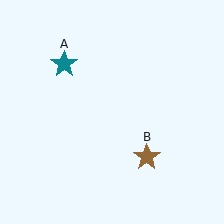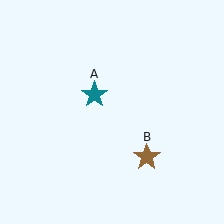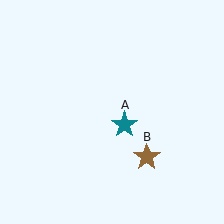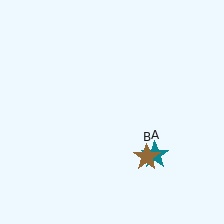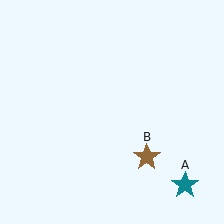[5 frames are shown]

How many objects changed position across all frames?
1 object changed position: teal star (object A).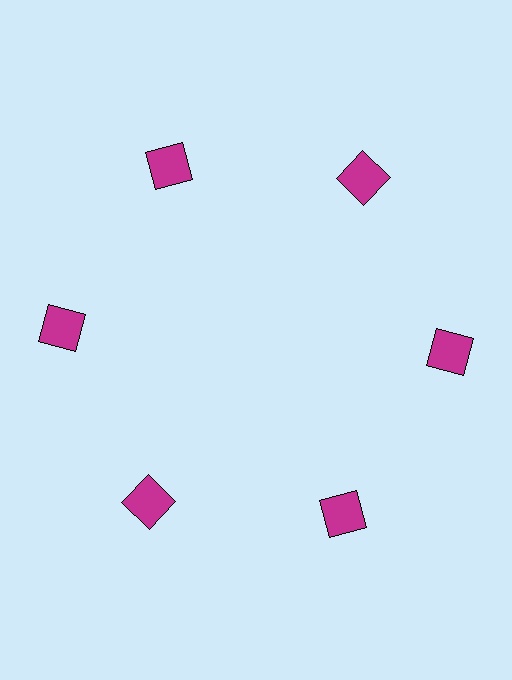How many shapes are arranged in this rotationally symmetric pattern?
There are 6 shapes, arranged in 6 groups of 1.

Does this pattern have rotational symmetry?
Yes, this pattern has 6-fold rotational symmetry. It looks the same after rotating 60 degrees around the center.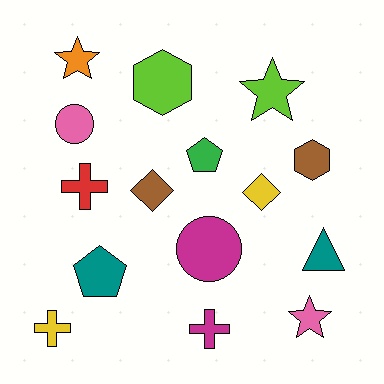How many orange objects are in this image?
There is 1 orange object.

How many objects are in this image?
There are 15 objects.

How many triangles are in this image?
There is 1 triangle.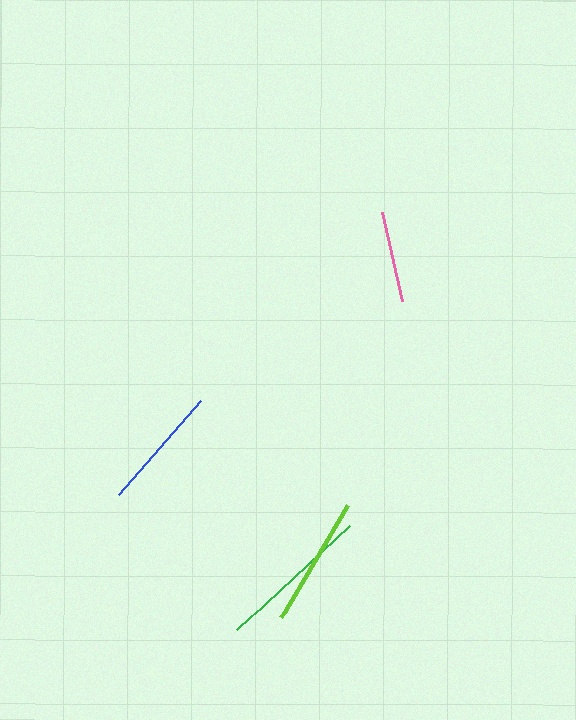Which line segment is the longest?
The green line is the longest at approximately 153 pixels.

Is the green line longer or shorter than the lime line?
The green line is longer than the lime line.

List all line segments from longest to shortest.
From longest to shortest: green, lime, blue, pink.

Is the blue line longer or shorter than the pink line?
The blue line is longer than the pink line.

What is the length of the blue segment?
The blue segment is approximately 124 pixels long.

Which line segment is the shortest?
The pink line is the shortest at approximately 91 pixels.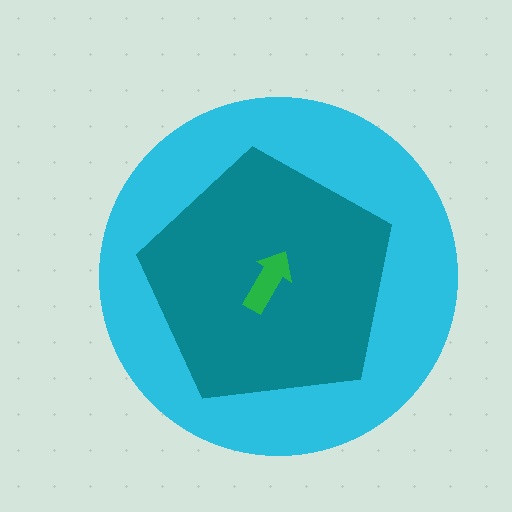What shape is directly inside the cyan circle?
The teal pentagon.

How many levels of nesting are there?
3.